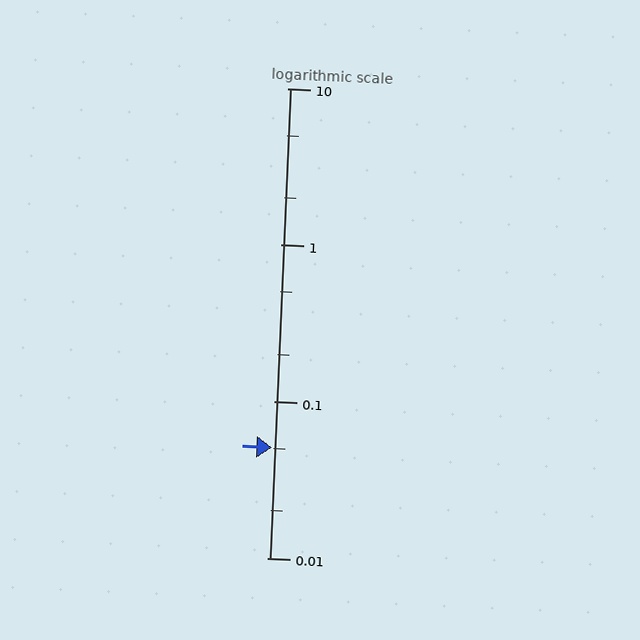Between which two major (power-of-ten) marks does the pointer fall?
The pointer is between 0.01 and 0.1.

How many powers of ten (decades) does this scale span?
The scale spans 3 decades, from 0.01 to 10.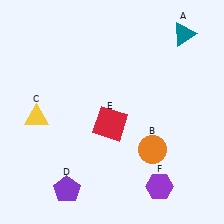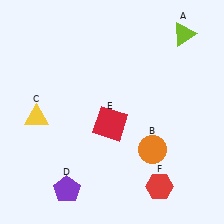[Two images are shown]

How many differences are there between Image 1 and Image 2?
There are 2 differences between the two images.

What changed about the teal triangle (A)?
In Image 1, A is teal. In Image 2, it changed to lime.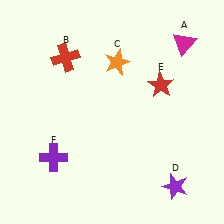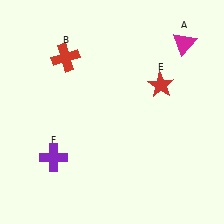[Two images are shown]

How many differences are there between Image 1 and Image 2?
There are 2 differences between the two images.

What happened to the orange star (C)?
The orange star (C) was removed in Image 2. It was in the top-right area of Image 1.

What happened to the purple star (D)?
The purple star (D) was removed in Image 2. It was in the bottom-right area of Image 1.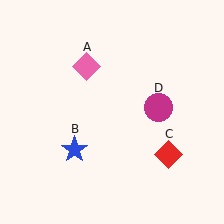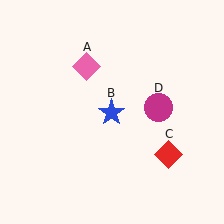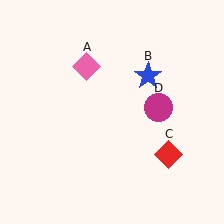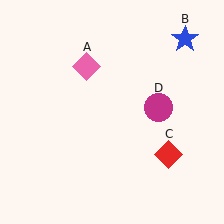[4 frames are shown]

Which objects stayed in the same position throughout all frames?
Pink diamond (object A) and red diamond (object C) and magenta circle (object D) remained stationary.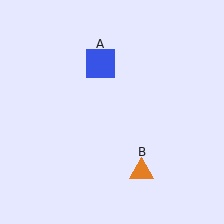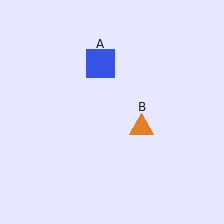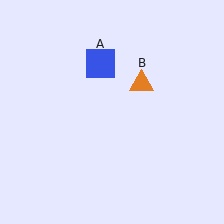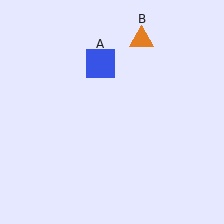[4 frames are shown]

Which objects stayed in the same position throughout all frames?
Blue square (object A) remained stationary.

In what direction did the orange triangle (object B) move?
The orange triangle (object B) moved up.